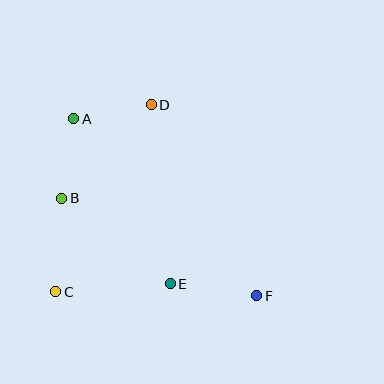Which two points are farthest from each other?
Points A and F are farthest from each other.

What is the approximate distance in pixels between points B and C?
The distance between B and C is approximately 93 pixels.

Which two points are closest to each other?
Points A and D are closest to each other.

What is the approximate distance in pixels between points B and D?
The distance between B and D is approximately 129 pixels.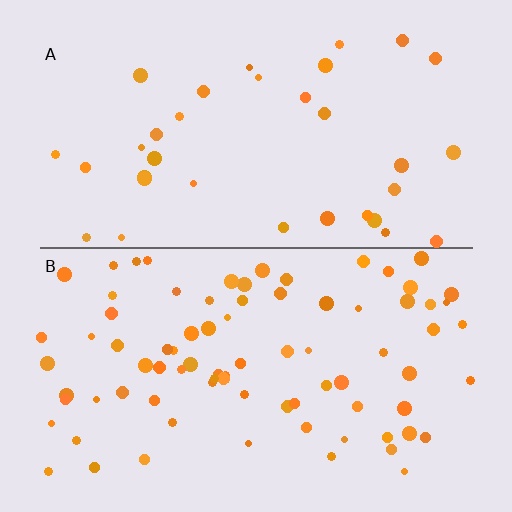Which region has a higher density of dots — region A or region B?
B (the bottom).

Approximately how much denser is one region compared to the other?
Approximately 2.4× — region B over region A.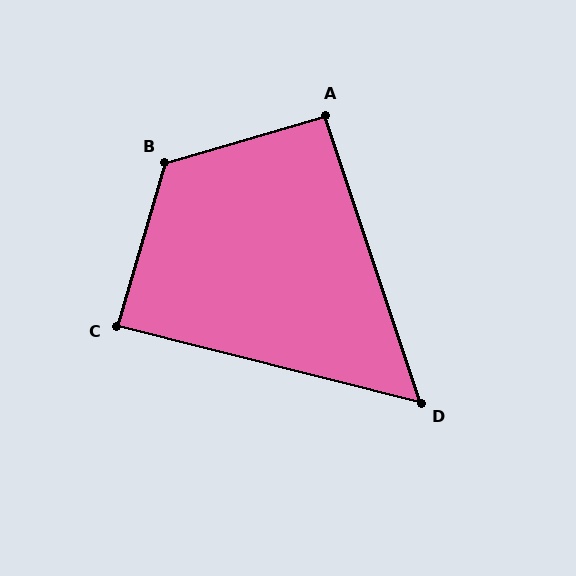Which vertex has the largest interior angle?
B, at approximately 122 degrees.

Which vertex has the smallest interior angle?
D, at approximately 58 degrees.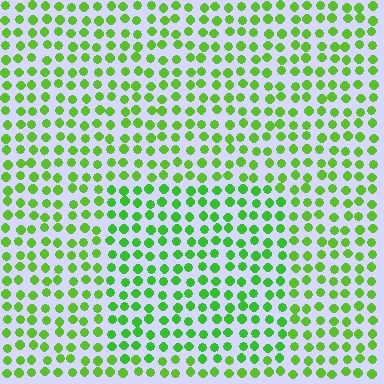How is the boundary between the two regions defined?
The boundary is defined purely by a slight shift in hue (about 16 degrees). Spacing, size, and orientation are identical on both sides.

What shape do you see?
I see a rectangle.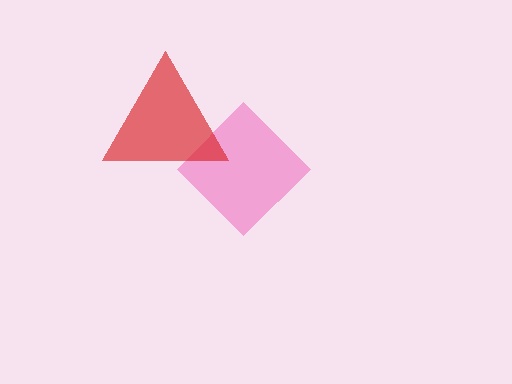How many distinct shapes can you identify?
There are 2 distinct shapes: a pink diamond, a red triangle.